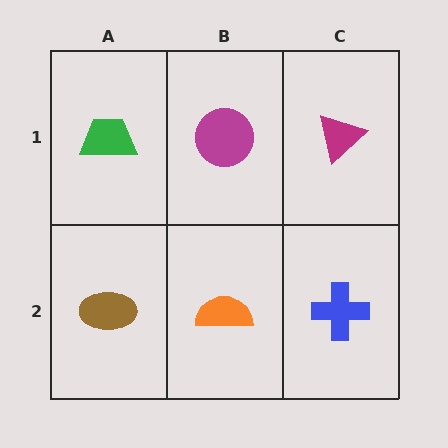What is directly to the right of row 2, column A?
An orange semicircle.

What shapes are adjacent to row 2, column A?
A green trapezoid (row 1, column A), an orange semicircle (row 2, column B).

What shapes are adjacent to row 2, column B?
A magenta circle (row 1, column B), a brown ellipse (row 2, column A), a blue cross (row 2, column C).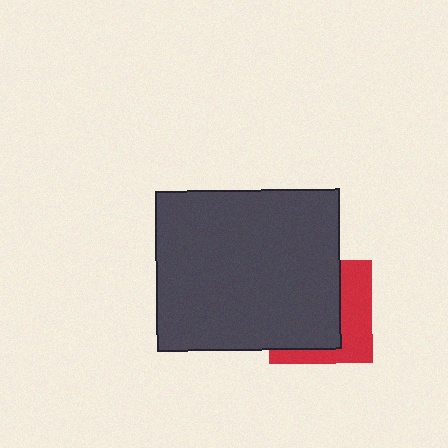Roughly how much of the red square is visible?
A small part of it is visible (roughly 40%).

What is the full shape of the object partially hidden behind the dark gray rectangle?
The partially hidden object is a red square.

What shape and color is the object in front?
The object in front is a dark gray rectangle.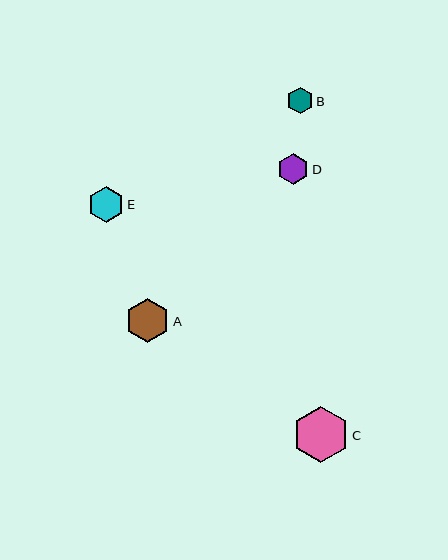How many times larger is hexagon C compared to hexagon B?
Hexagon C is approximately 2.1 times the size of hexagon B.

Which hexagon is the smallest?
Hexagon B is the smallest with a size of approximately 26 pixels.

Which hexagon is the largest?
Hexagon C is the largest with a size of approximately 56 pixels.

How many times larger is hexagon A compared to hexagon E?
Hexagon A is approximately 1.2 times the size of hexagon E.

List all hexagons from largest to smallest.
From largest to smallest: C, A, E, D, B.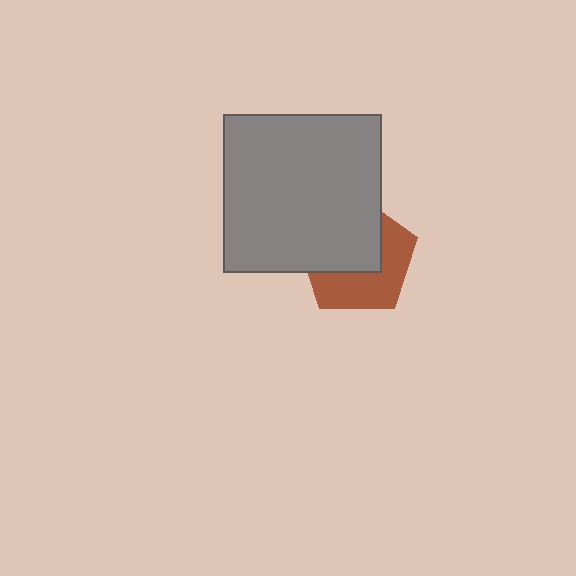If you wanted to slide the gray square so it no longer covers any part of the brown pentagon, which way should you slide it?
Slide it toward the upper-left — that is the most direct way to separate the two shapes.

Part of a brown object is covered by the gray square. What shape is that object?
It is a pentagon.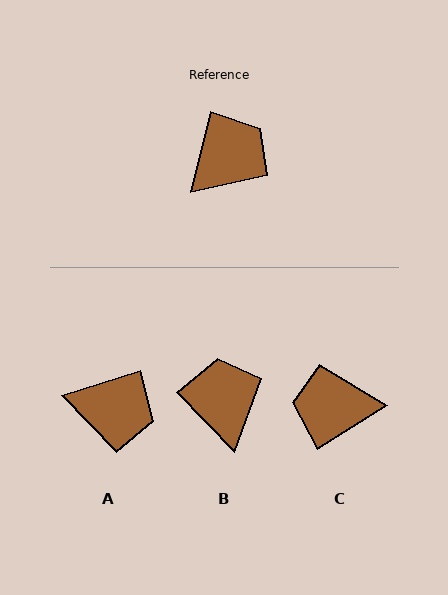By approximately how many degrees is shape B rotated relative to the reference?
Approximately 58 degrees counter-clockwise.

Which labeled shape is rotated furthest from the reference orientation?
C, about 136 degrees away.